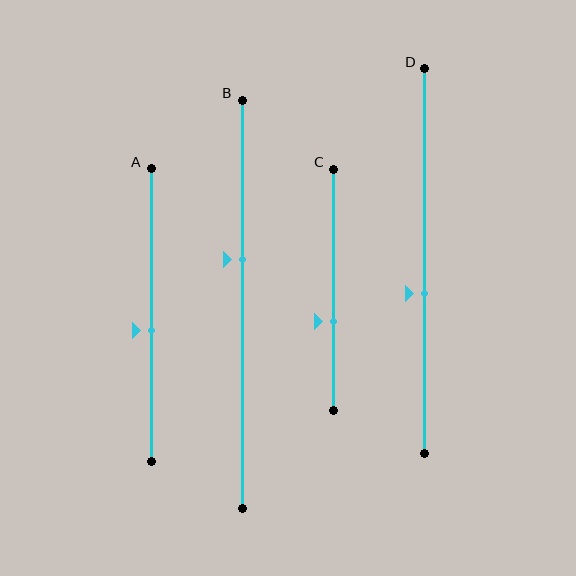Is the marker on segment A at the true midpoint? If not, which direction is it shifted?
No, the marker on segment A is shifted downward by about 5% of the segment length.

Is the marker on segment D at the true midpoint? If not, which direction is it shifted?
No, the marker on segment D is shifted downward by about 8% of the segment length.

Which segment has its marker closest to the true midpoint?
Segment A has its marker closest to the true midpoint.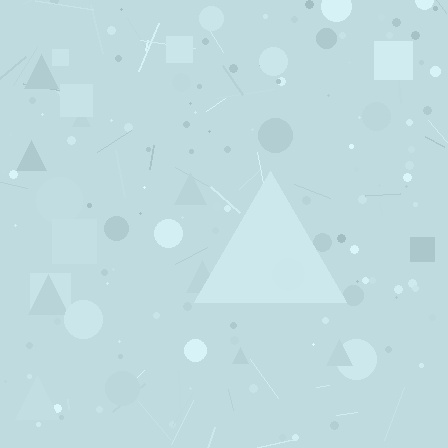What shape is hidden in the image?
A triangle is hidden in the image.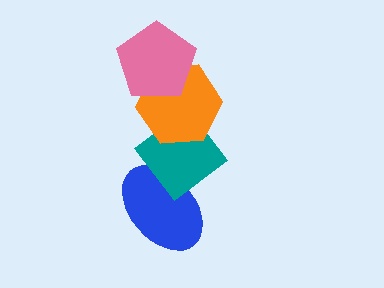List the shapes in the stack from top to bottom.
From top to bottom: the pink pentagon, the orange hexagon, the teal diamond, the blue ellipse.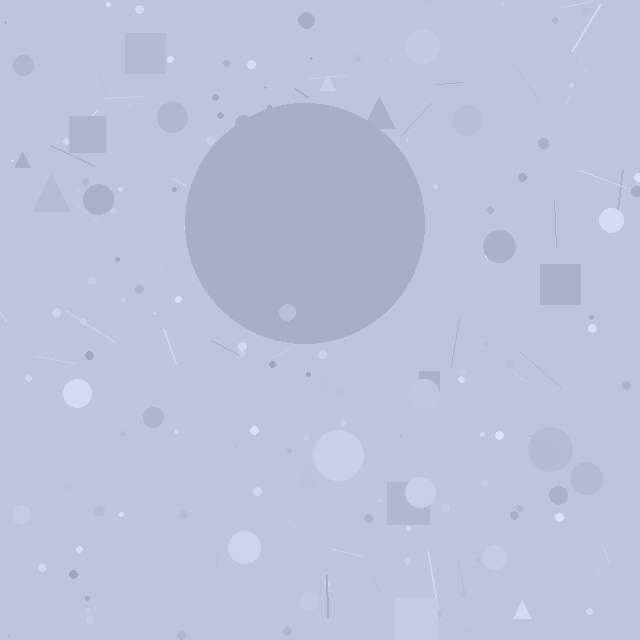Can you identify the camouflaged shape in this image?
The camouflaged shape is a circle.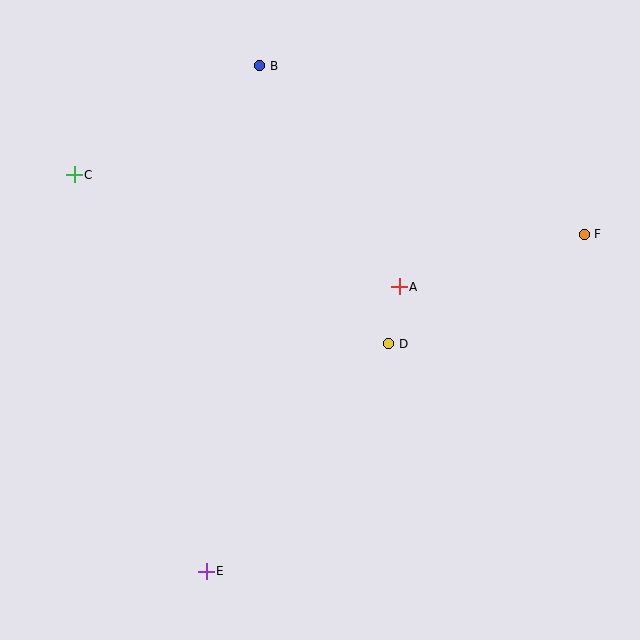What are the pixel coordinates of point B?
Point B is at (260, 66).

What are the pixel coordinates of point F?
Point F is at (584, 234).